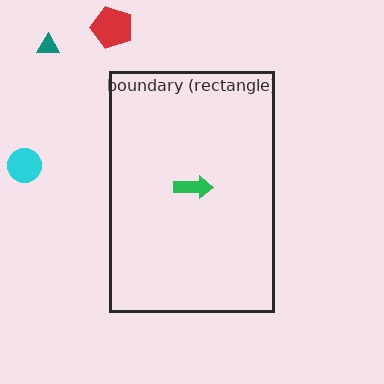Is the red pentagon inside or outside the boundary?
Outside.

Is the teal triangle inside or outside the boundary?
Outside.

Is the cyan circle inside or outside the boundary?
Outside.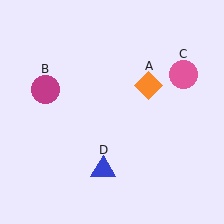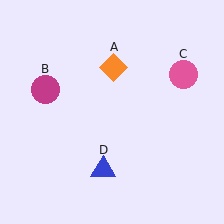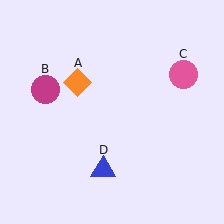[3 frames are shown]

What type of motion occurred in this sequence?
The orange diamond (object A) rotated counterclockwise around the center of the scene.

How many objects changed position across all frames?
1 object changed position: orange diamond (object A).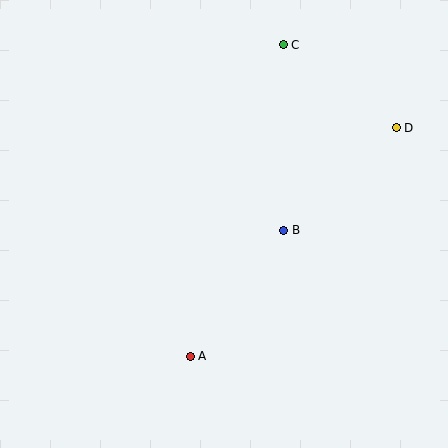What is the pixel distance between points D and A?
The distance between D and A is 308 pixels.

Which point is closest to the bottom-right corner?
Point B is closest to the bottom-right corner.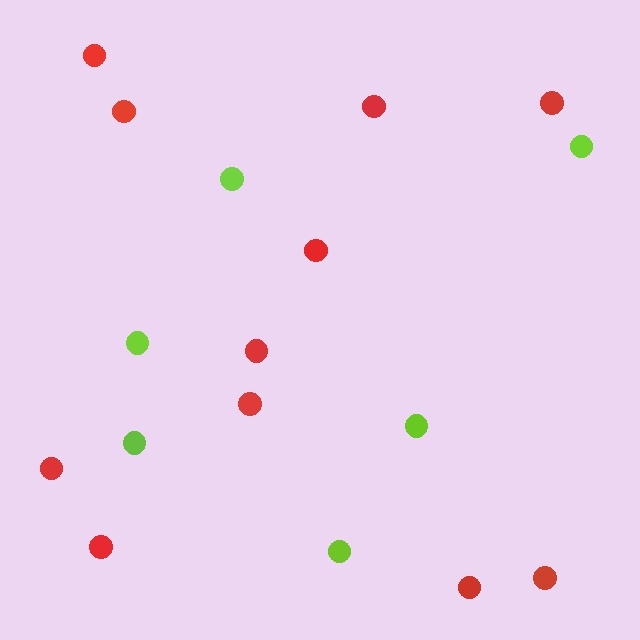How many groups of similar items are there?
There are 2 groups: one group of red circles (11) and one group of lime circles (6).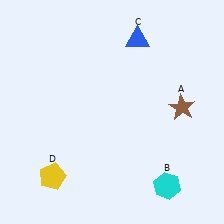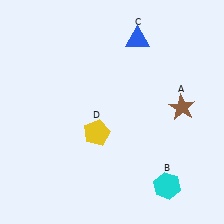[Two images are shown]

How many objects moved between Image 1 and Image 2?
1 object moved between the two images.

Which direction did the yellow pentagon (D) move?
The yellow pentagon (D) moved right.